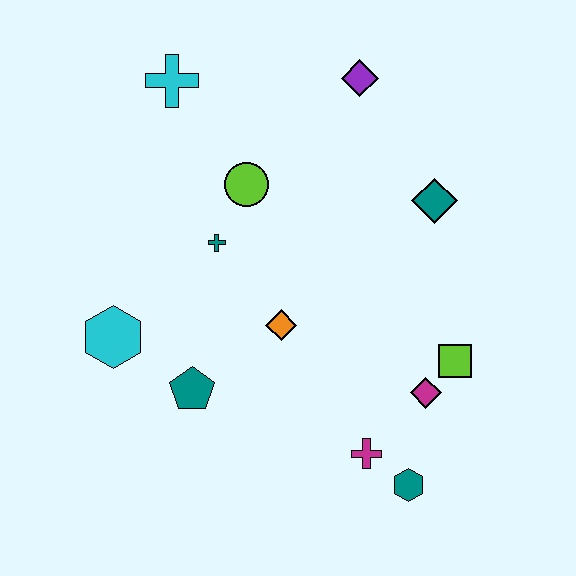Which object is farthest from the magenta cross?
The cyan cross is farthest from the magenta cross.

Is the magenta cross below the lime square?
Yes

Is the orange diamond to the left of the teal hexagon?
Yes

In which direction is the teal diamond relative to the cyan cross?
The teal diamond is to the right of the cyan cross.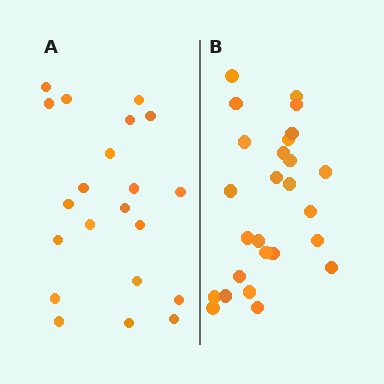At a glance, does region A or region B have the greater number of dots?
Region B (the right region) has more dots.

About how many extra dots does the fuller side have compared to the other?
Region B has about 5 more dots than region A.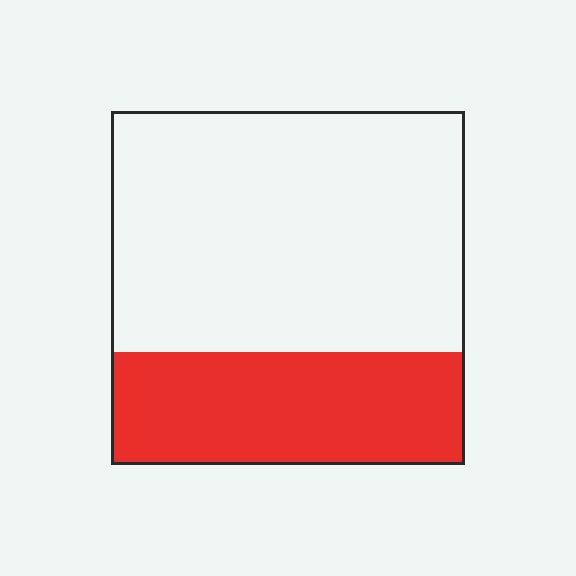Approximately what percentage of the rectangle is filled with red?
Approximately 30%.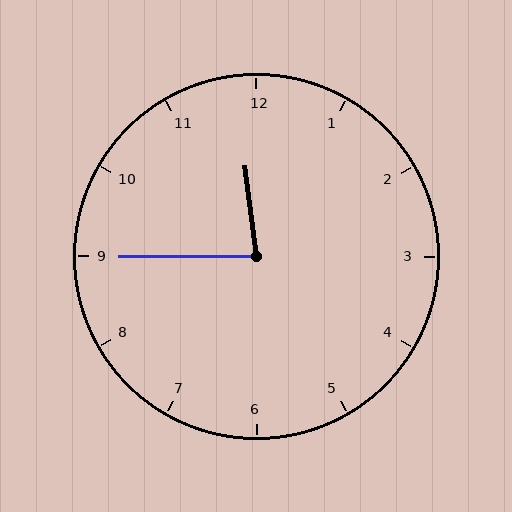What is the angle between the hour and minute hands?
Approximately 82 degrees.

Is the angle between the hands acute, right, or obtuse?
It is acute.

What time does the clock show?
11:45.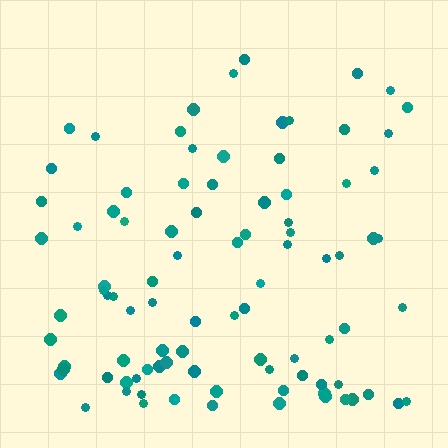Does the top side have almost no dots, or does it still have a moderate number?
Still a moderate number, just noticeably fewer than the bottom.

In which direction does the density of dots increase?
From top to bottom, with the bottom side densest.